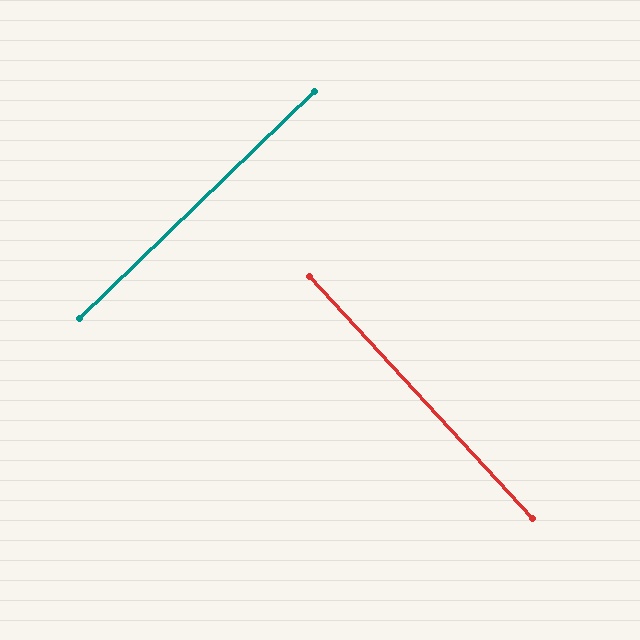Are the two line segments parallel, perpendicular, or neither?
Perpendicular — they meet at approximately 89°.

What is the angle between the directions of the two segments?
Approximately 89 degrees.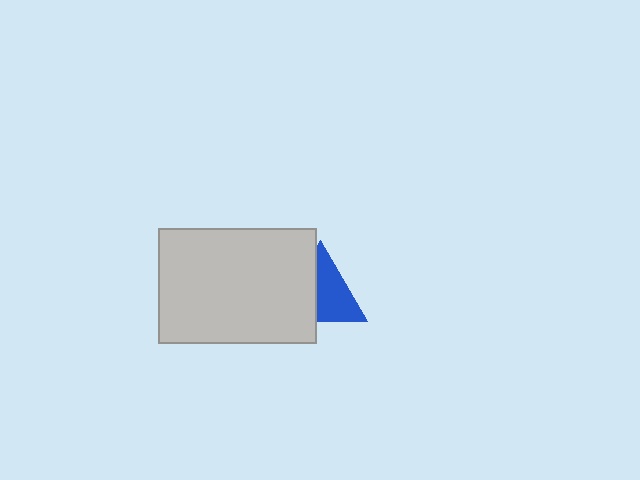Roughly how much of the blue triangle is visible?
About half of it is visible (roughly 56%).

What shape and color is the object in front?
The object in front is a light gray rectangle.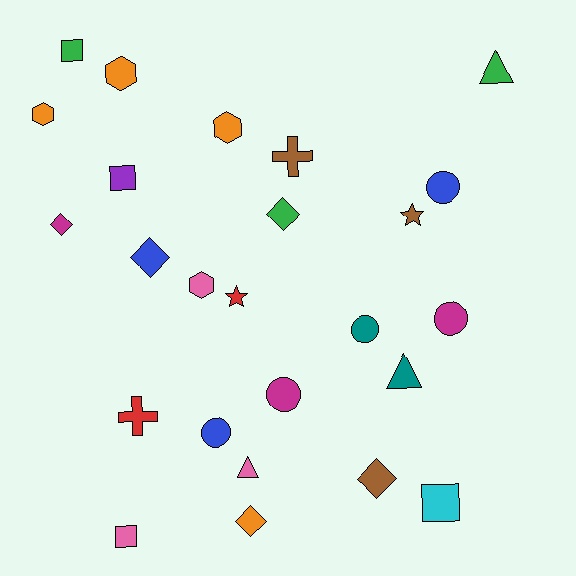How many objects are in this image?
There are 25 objects.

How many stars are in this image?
There are 2 stars.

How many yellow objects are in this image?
There are no yellow objects.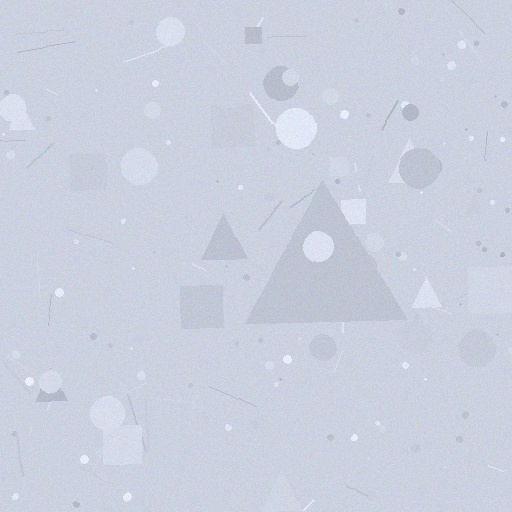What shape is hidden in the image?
A triangle is hidden in the image.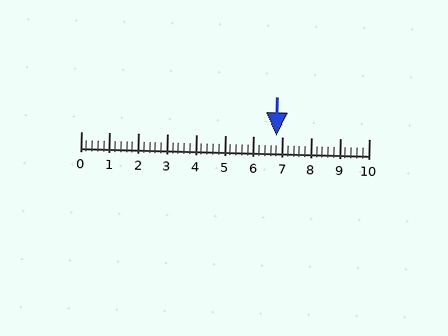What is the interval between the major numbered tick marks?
The major tick marks are spaced 1 units apart.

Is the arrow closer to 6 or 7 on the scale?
The arrow is closer to 7.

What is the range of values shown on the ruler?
The ruler shows values from 0 to 10.